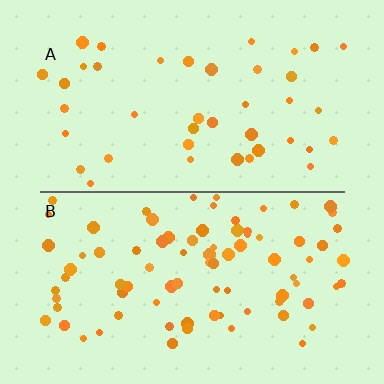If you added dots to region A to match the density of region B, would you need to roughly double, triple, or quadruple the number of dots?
Approximately double.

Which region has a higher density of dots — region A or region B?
B (the bottom).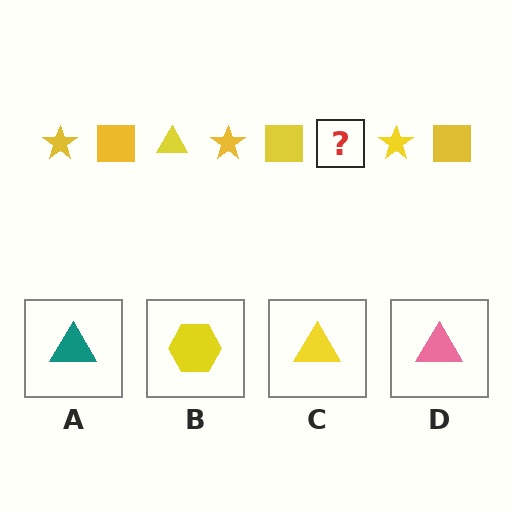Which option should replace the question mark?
Option C.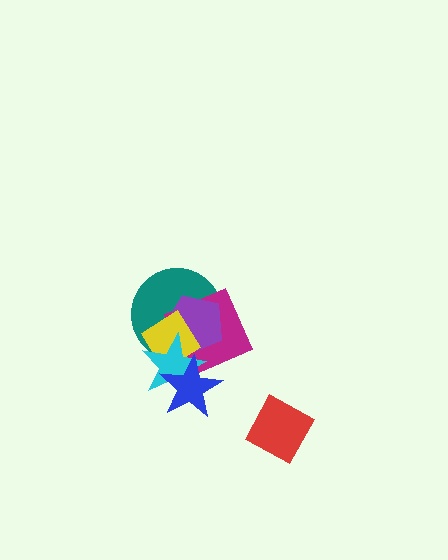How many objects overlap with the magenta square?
5 objects overlap with the magenta square.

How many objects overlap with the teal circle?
4 objects overlap with the teal circle.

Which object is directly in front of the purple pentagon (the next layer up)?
The yellow diamond is directly in front of the purple pentagon.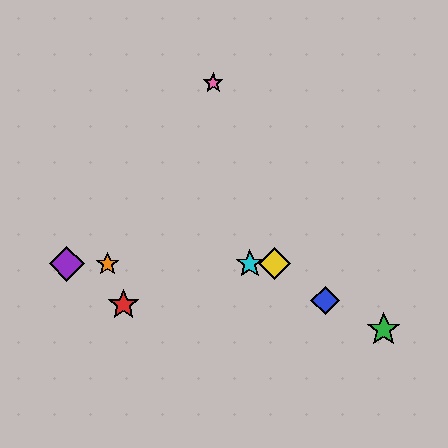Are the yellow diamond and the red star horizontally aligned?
No, the yellow diamond is at y≈264 and the red star is at y≈305.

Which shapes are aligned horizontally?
The yellow diamond, the purple diamond, the orange star, the cyan star are aligned horizontally.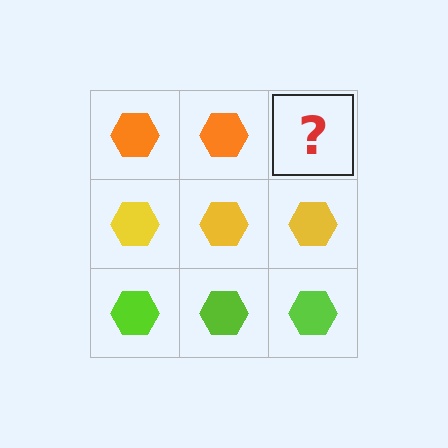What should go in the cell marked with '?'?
The missing cell should contain an orange hexagon.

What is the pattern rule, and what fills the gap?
The rule is that each row has a consistent color. The gap should be filled with an orange hexagon.